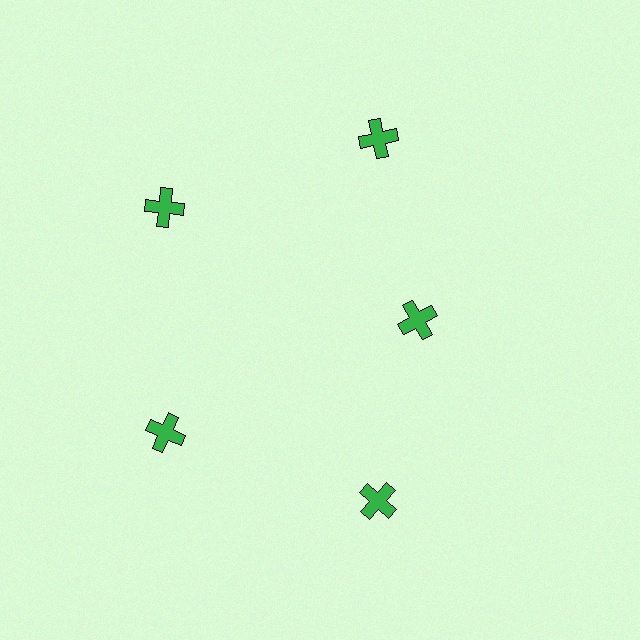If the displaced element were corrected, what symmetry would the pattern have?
It would have 5-fold rotational symmetry — the pattern would map onto itself every 72 degrees.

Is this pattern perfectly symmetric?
No. The 5 green crosses are arranged in a ring, but one element near the 3 o'clock position is pulled inward toward the center, breaking the 5-fold rotational symmetry.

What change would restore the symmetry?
The symmetry would be restored by moving it outward, back onto the ring so that all 5 crosses sit at equal angles and equal distance from the center.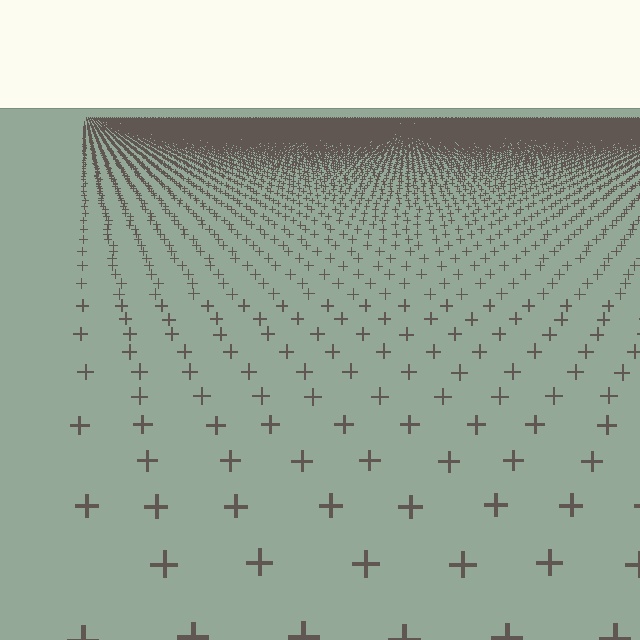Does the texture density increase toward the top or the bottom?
Density increases toward the top.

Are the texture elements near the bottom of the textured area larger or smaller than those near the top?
Larger. Near the bottom, elements are closer to the viewer and appear at a bigger on-screen size.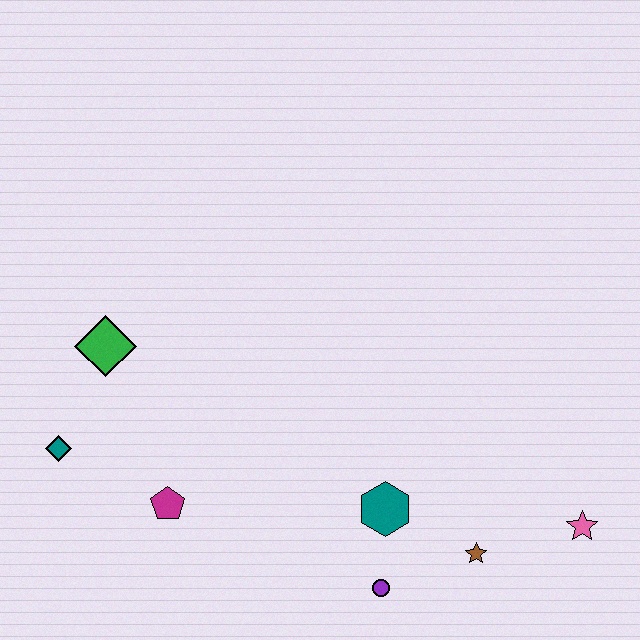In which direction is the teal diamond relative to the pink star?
The teal diamond is to the left of the pink star.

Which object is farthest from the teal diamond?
The pink star is farthest from the teal diamond.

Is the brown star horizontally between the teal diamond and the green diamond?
No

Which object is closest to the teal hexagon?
The purple circle is closest to the teal hexagon.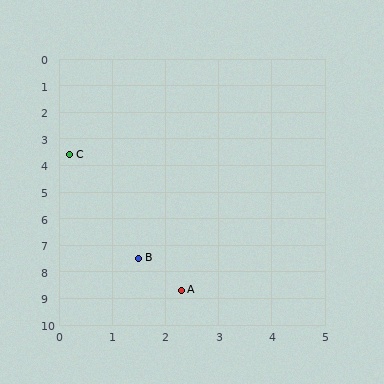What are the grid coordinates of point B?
Point B is at approximately (1.5, 7.5).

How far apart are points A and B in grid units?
Points A and B are about 1.4 grid units apart.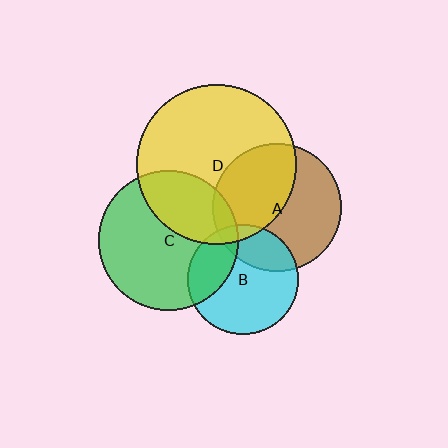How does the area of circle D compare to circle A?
Approximately 1.5 times.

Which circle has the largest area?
Circle D (yellow).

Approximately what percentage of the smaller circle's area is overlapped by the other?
Approximately 10%.